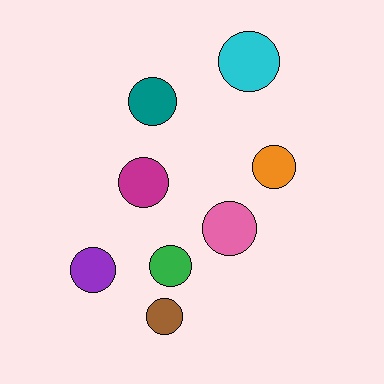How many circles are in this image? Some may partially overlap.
There are 8 circles.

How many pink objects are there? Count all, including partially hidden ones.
There is 1 pink object.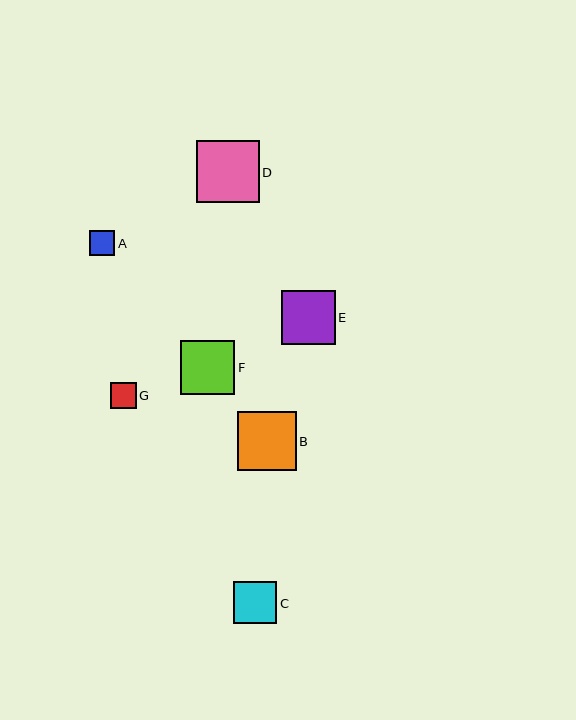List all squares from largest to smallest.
From largest to smallest: D, B, F, E, C, G, A.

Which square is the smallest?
Square A is the smallest with a size of approximately 25 pixels.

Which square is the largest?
Square D is the largest with a size of approximately 62 pixels.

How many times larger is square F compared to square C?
Square F is approximately 1.3 times the size of square C.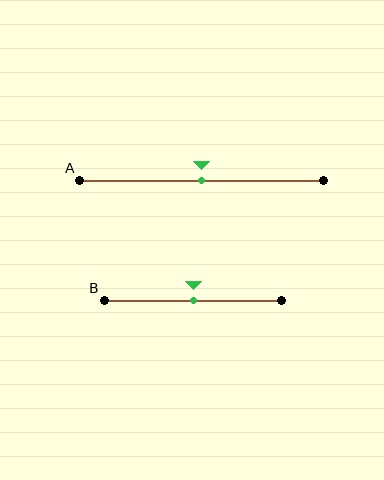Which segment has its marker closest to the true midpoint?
Segment A has its marker closest to the true midpoint.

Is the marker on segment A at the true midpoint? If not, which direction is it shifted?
Yes, the marker on segment A is at the true midpoint.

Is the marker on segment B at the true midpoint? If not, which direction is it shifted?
Yes, the marker on segment B is at the true midpoint.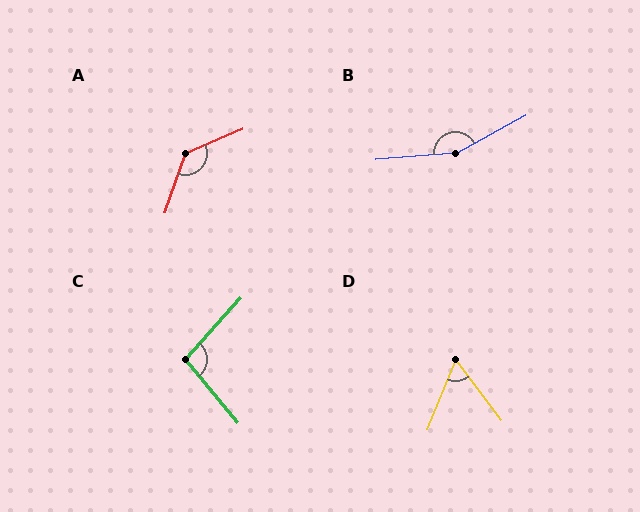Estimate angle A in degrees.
Approximately 132 degrees.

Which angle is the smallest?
D, at approximately 59 degrees.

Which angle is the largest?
B, at approximately 156 degrees.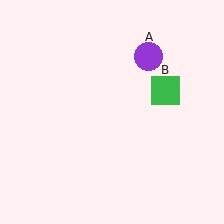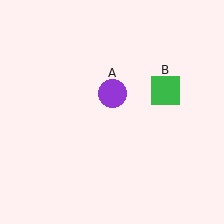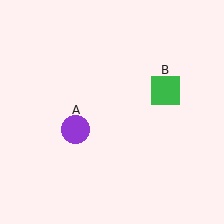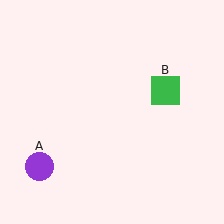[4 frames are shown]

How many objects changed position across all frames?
1 object changed position: purple circle (object A).